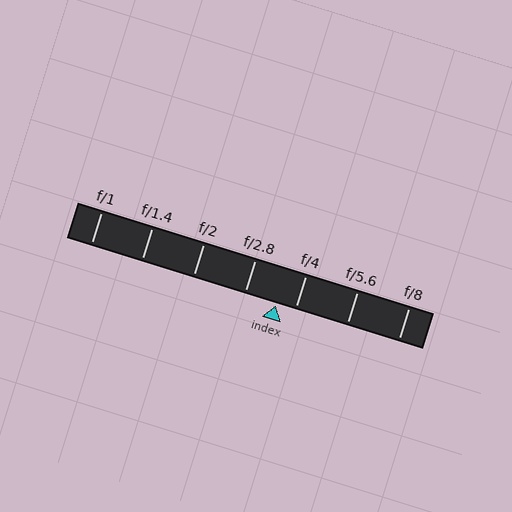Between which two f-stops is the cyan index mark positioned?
The index mark is between f/2.8 and f/4.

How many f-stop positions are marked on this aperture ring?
There are 7 f-stop positions marked.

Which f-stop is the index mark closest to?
The index mark is closest to f/4.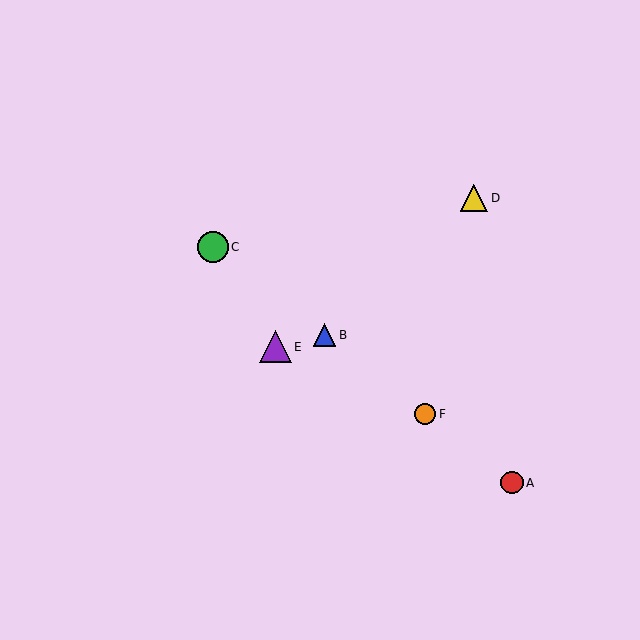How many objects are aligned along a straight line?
4 objects (A, B, C, F) are aligned along a straight line.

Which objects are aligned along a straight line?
Objects A, B, C, F are aligned along a straight line.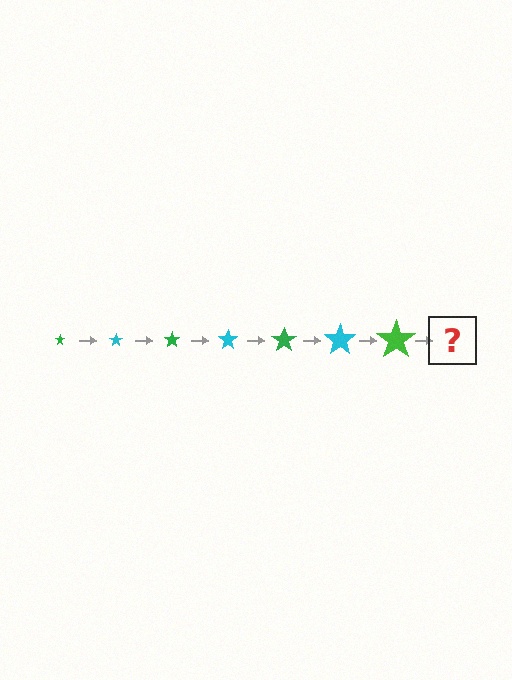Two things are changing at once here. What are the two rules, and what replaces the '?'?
The two rules are that the star grows larger each step and the color cycles through green and cyan. The '?' should be a cyan star, larger than the previous one.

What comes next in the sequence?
The next element should be a cyan star, larger than the previous one.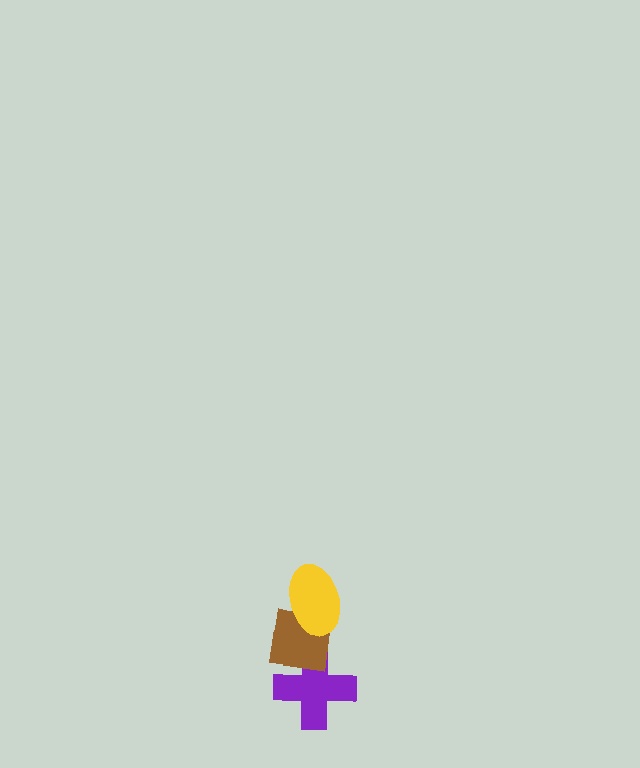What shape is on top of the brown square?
The yellow ellipse is on top of the brown square.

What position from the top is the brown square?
The brown square is 2nd from the top.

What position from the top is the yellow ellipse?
The yellow ellipse is 1st from the top.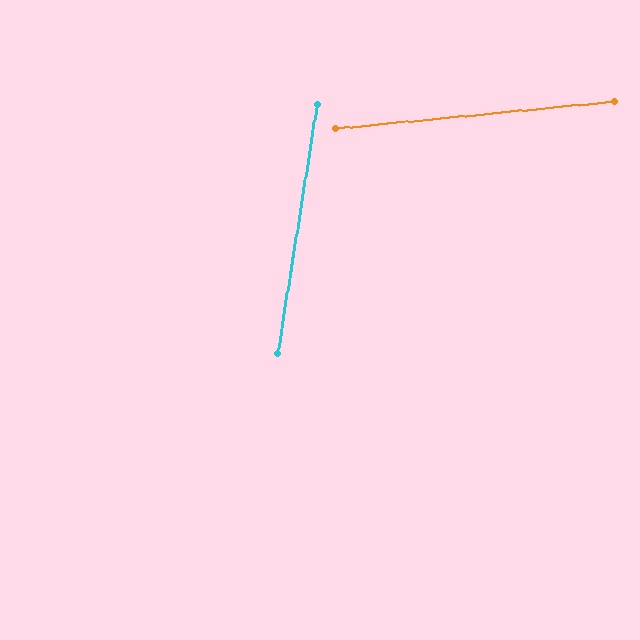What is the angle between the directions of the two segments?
Approximately 76 degrees.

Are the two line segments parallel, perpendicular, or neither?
Neither parallel nor perpendicular — they differ by about 76°.